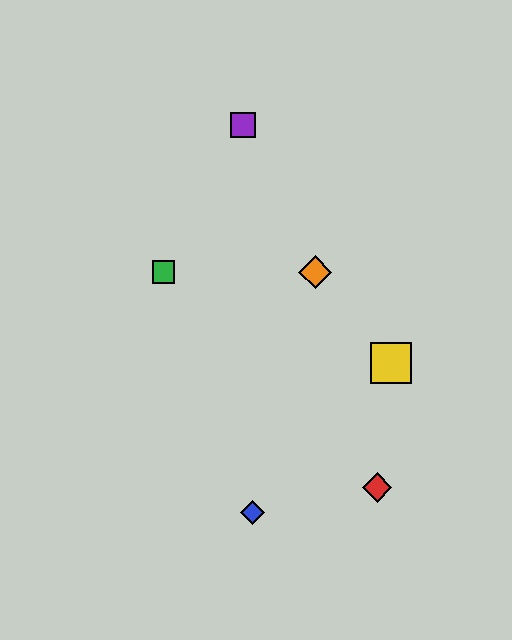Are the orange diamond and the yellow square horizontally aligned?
No, the orange diamond is at y≈272 and the yellow square is at y≈363.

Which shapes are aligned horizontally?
The green square, the orange diamond are aligned horizontally.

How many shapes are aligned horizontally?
2 shapes (the green square, the orange diamond) are aligned horizontally.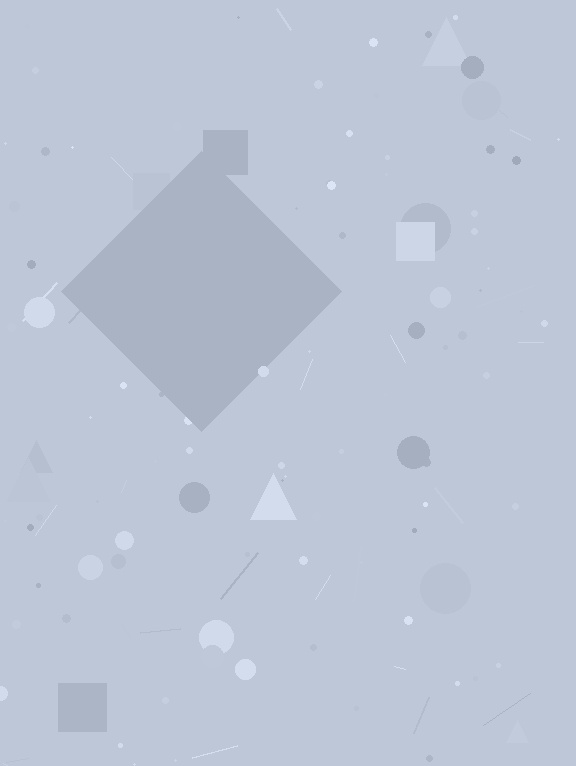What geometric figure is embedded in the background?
A diamond is embedded in the background.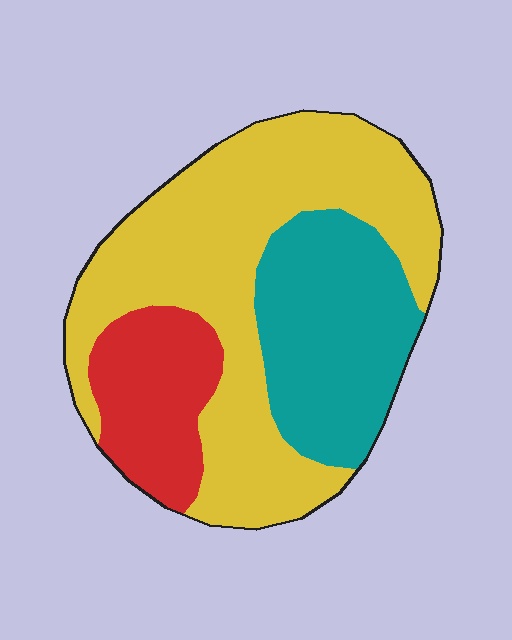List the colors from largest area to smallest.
From largest to smallest: yellow, teal, red.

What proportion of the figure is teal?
Teal covers roughly 30% of the figure.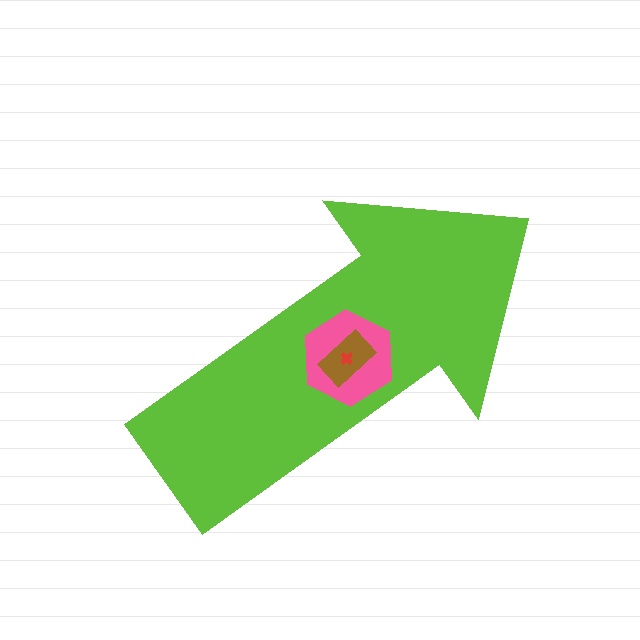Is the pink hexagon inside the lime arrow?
Yes.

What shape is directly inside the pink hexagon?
The brown rectangle.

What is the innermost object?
The red cross.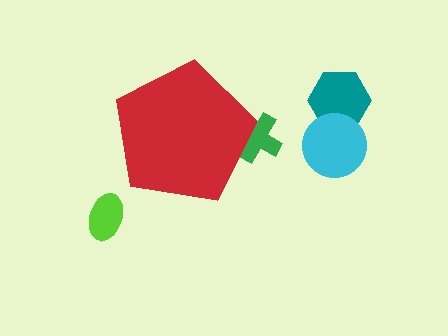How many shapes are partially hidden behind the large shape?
1 shape is partially hidden.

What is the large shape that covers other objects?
A red pentagon.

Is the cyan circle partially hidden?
No, the cyan circle is fully visible.